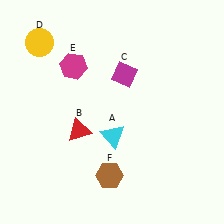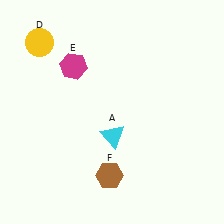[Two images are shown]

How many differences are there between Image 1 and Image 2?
There are 2 differences between the two images.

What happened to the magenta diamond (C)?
The magenta diamond (C) was removed in Image 2. It was in the top-right area of Image 1.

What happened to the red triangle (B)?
The red triangle (B) was removed in Image 2. It was in the bottom-left area of Image 1.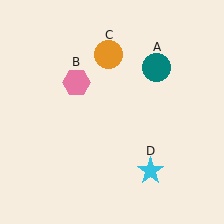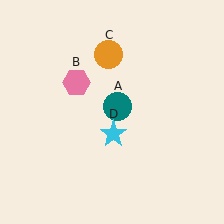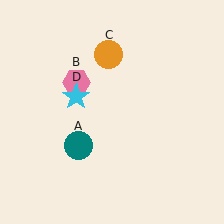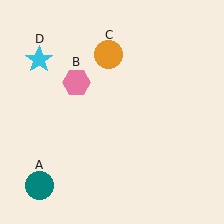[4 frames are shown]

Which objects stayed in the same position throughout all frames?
Pink hexagon (object B) and orange circle (object C) remained stationary.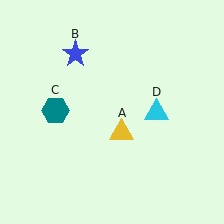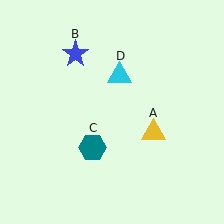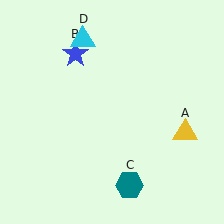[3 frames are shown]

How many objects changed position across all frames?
3 objects changed position: yellow triangle (object A), teal hexagon (object C), cyan triangle (object D).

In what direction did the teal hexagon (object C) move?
The teal hexagon (object C) moved down and to the right.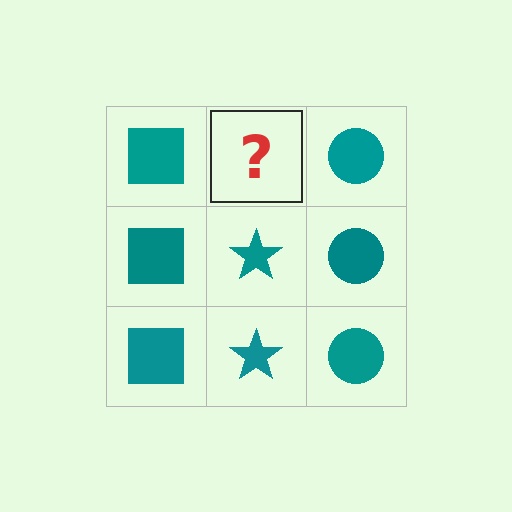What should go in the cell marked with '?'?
The missing cell should contain a teal star.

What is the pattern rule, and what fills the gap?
The rule is that each column has a consistent shape. The gap should be filled with a teal star.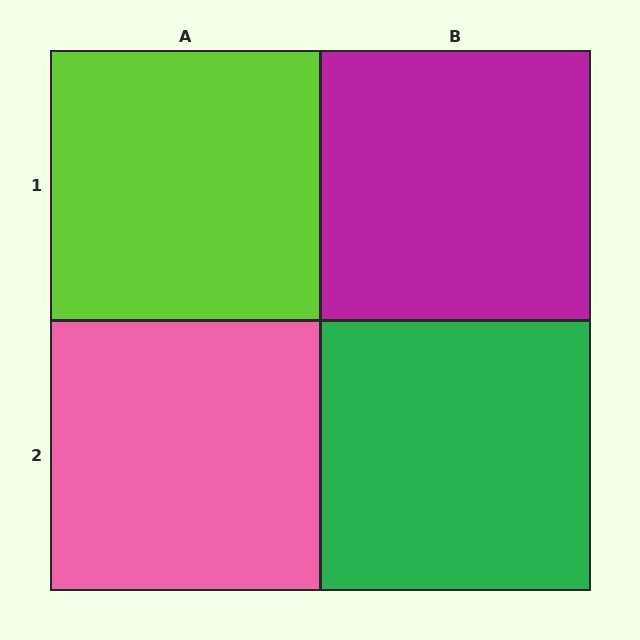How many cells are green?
1 cell is green.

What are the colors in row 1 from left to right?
Lime, magenta.